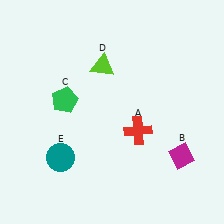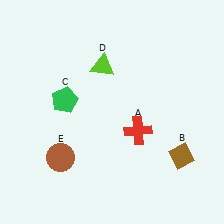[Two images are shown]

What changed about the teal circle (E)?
In Image 1, E is teal. In Image 2, it changed to brown.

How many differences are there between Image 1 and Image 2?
There are 2 differences between the two images.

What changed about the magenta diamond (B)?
In Image 1, B is magenta. In Image 2, it changed to brown.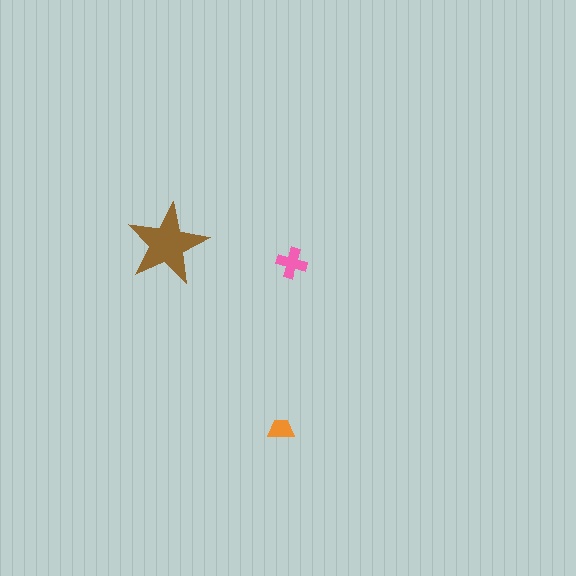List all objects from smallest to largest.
The orange trapezoid, the pink cross, the brown star.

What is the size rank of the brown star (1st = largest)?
1st.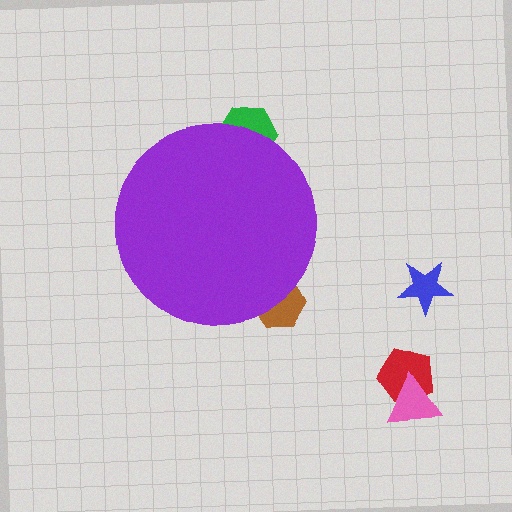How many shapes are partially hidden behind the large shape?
2 shapes are partially hidden.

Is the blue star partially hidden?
No, the blue star is fully visible.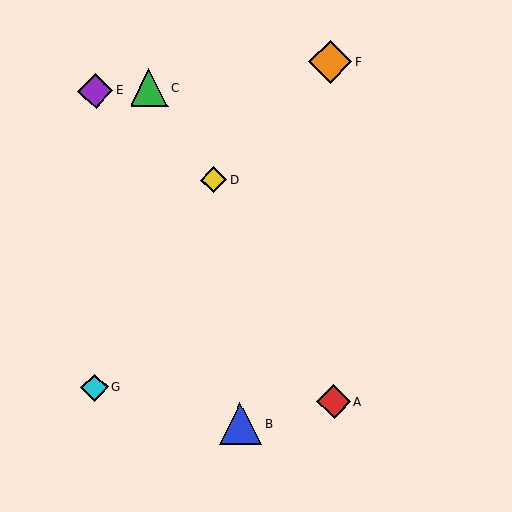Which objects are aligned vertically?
Objects A, F are aligned vertically.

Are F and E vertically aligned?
No, F is at x≈330 and E is at x≈95.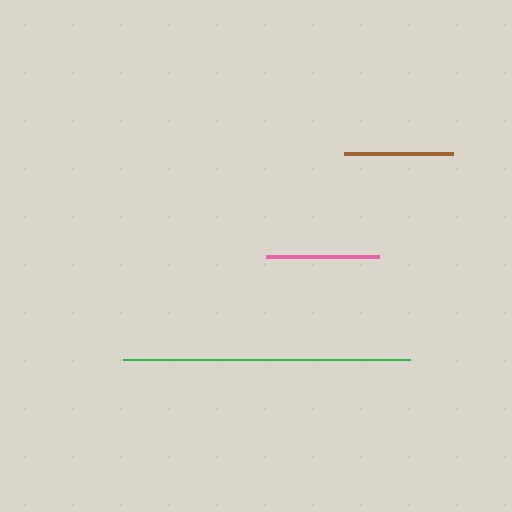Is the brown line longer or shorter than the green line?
The green line is longer than the brown line.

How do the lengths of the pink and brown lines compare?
The pink and brown lines are approximately the same length.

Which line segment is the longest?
The green line is the longest at approximately 287 pixels.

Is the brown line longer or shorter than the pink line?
The pink line is longer than the brown line.